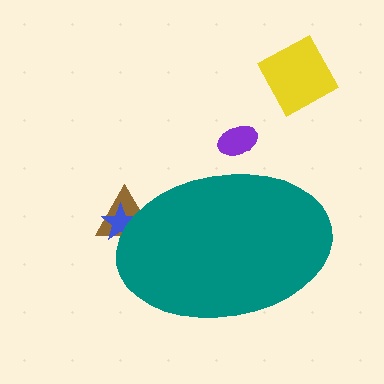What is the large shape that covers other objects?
A teal ellipse.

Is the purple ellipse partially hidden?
Yes, the purple ellipse is partially hidden behind the teal ellipse.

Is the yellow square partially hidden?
No, the yellow square is fully visible.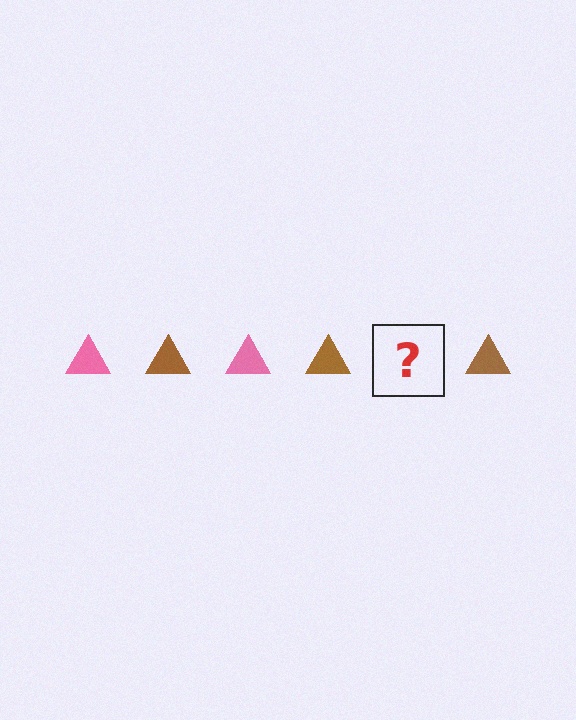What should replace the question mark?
The question mark should be replaced with a pink triangle.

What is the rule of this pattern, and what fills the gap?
The rule is that the pattern cycles through pink, brown triangles. The gap should be filled with a pink triangle.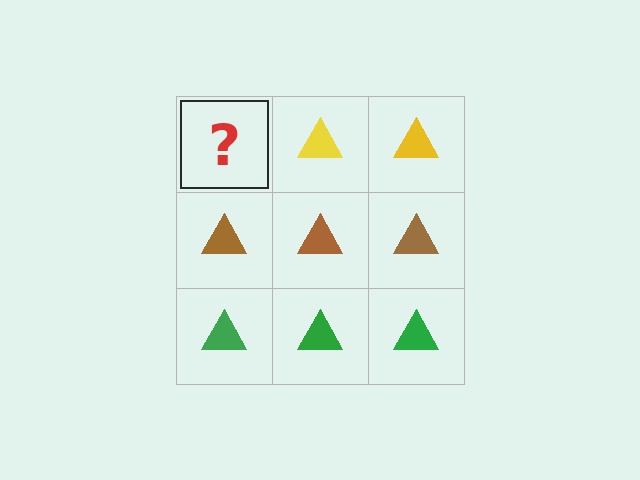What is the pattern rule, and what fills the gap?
The rule is that each row has a consistent color. The gap should be filled with a yellow triangle.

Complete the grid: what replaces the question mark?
The question mark should be replaced with a yellow triangle.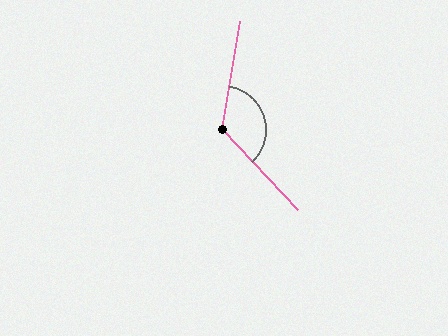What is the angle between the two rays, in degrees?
Approximately 127 degrees.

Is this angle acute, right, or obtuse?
It is obtuse.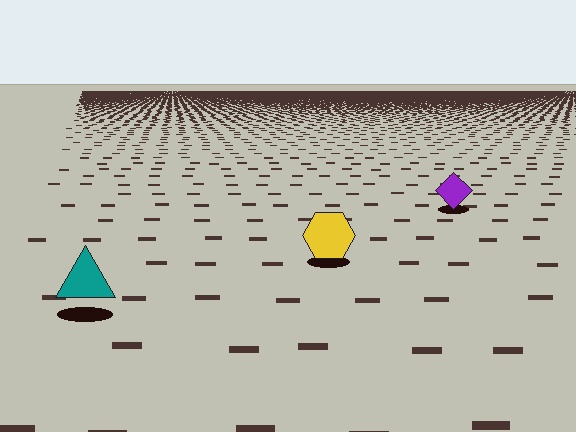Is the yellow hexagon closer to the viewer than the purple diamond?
Yes. The yellow hexagon is closer — you can tell from the texture gradient: the ground texture is coarser near it.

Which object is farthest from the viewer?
The purple diamond is farthest from the viewer. It appears smaller and the ground texture around it is denser.